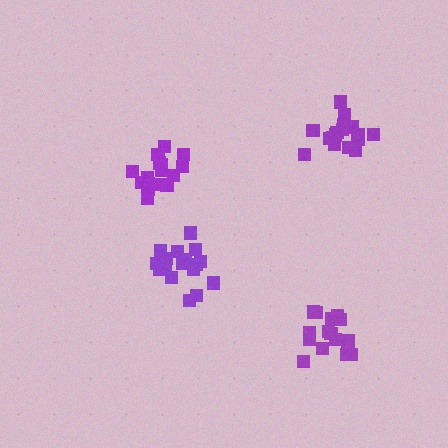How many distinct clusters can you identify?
There are 4 distinct clusters.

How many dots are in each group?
Group 1: 17 dots, Group 2: 18 dots, Group 3: 17 dots, Group 4: 15 dots (67 total).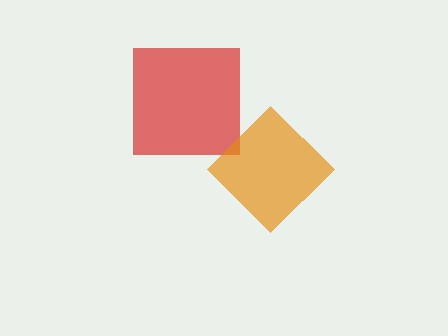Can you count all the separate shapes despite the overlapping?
Yes, there are 2 separate shapes.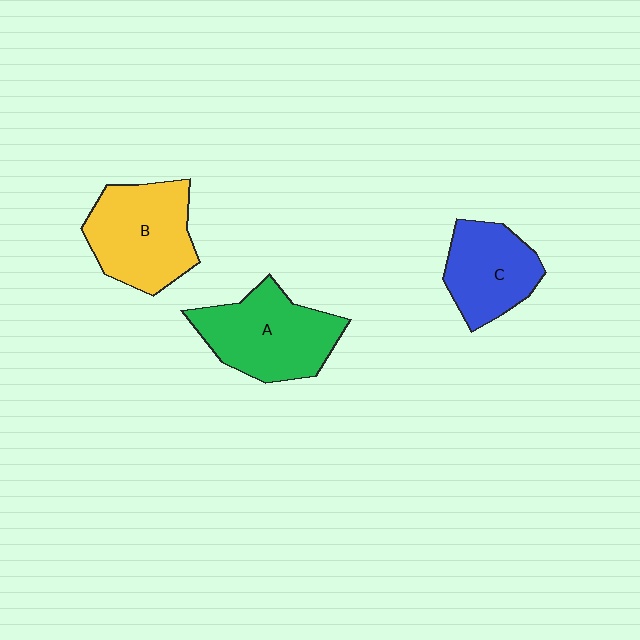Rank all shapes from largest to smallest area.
From largest to smallest: A (green), B (yellow), C (blue).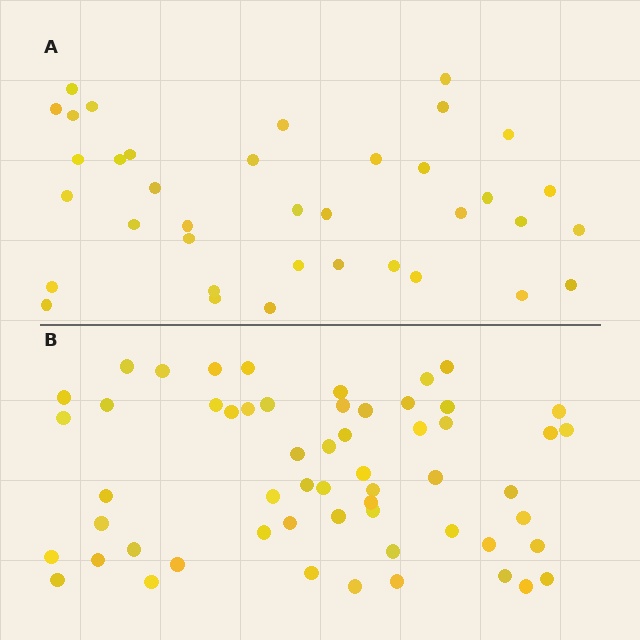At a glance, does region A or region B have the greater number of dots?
Region B (the bottom region) has more dots.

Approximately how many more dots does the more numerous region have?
Region B has approximately 20 more dots than region A.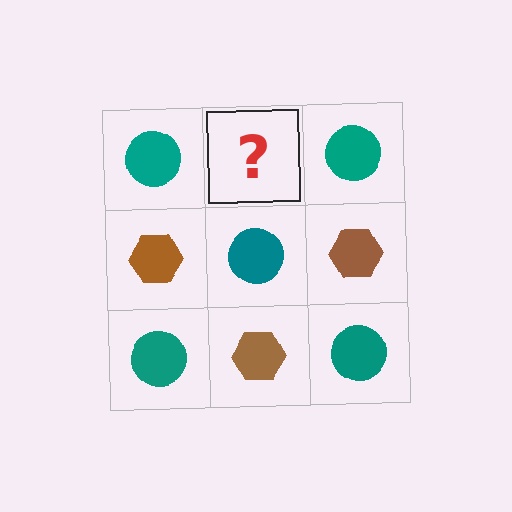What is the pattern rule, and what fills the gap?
The rule is that it alternates teal circle and brown hexagon in a checkerboard pattern. The gap should be filled with a brown hexagon.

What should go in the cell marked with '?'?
The missing cell should contain a brown hexagon.